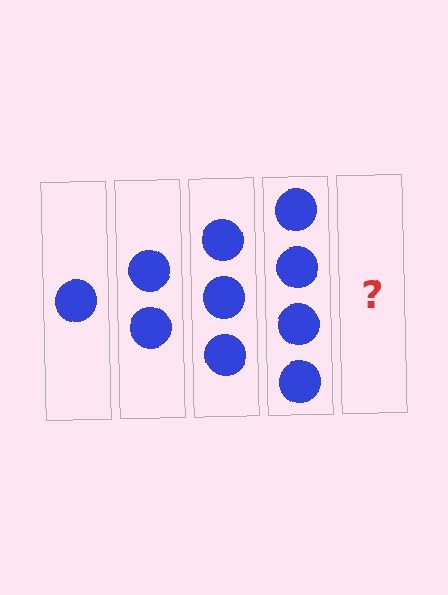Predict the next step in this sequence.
The next step is 5 circles.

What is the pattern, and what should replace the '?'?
The pattern is that each step adds one more circle. The '?' should be 5 circles.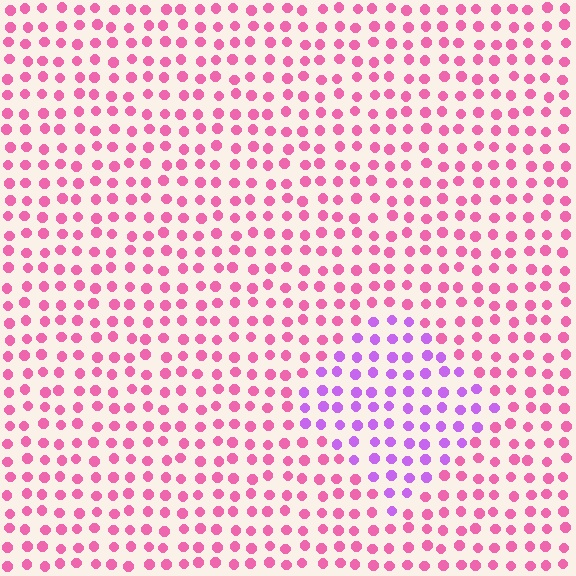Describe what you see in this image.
The image is filled with small pink elements in a uniform arrangement. A diamond-shaped region is visible where the elements are tinted to a slightly different hue, forming a subtle color boundary.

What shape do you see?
I see a diamond.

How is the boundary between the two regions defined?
The boundary is defined purely by a slight shift in hue (about 46 degrees). Spacing, size, and orientation are identical on both sides.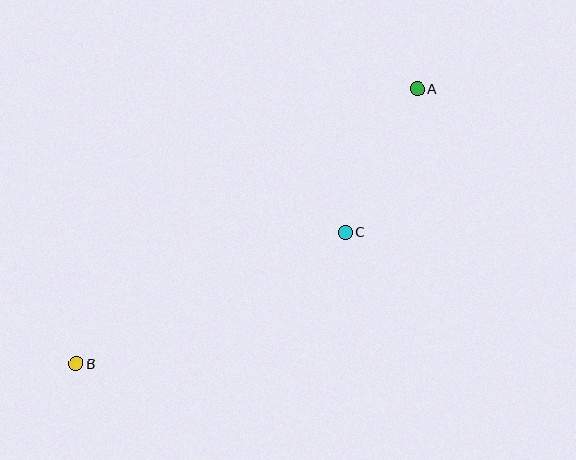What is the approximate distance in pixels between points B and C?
The distance between B and C is approximately 299 pixels.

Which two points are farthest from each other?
Points A and B are farthest from each other.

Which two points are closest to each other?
Points A and C are closest to each other.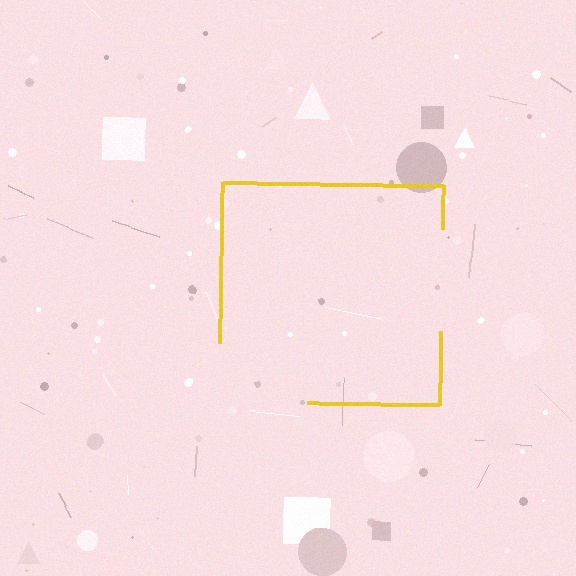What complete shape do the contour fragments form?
The contour fragments form a square.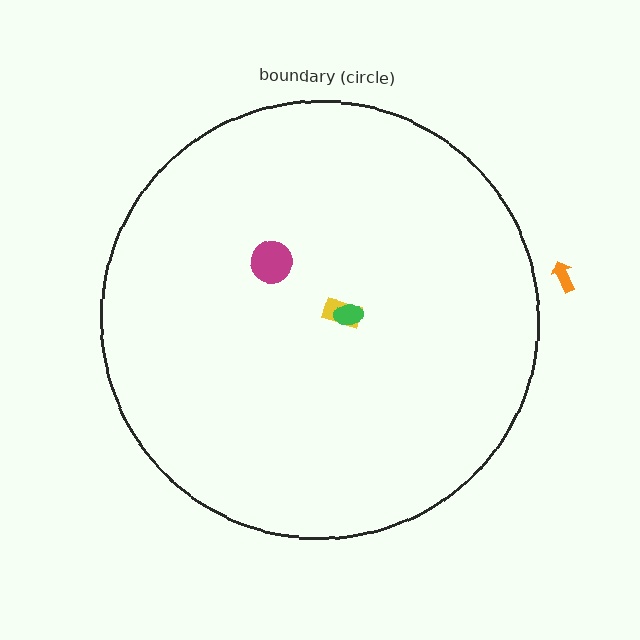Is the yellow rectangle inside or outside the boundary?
Inside.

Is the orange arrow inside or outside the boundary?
Outside.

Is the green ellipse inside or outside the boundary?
Inside.